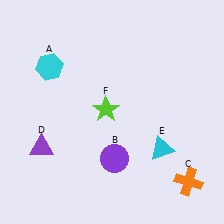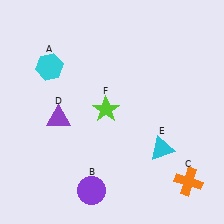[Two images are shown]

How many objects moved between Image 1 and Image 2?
2 objects moved between the two images.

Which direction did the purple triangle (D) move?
The purple triangle (D) moved up.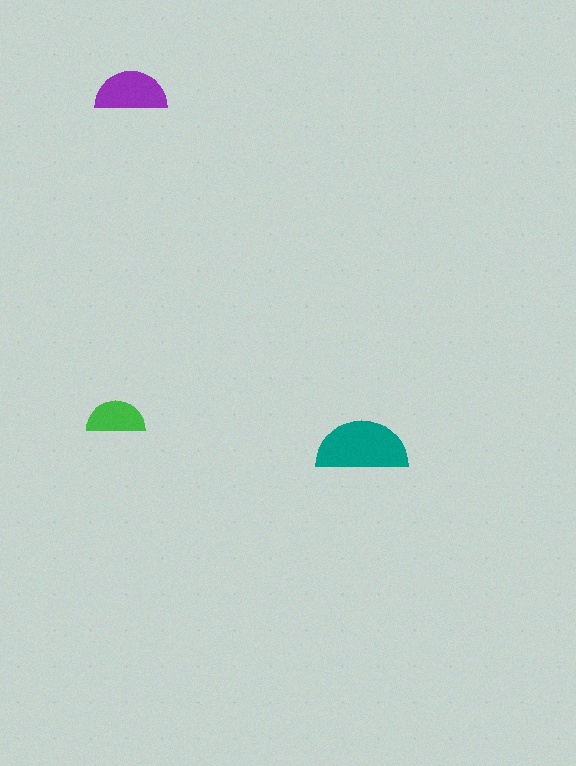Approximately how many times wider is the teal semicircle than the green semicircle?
About 1.5 times wider.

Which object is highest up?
The purple semicircle is topmost.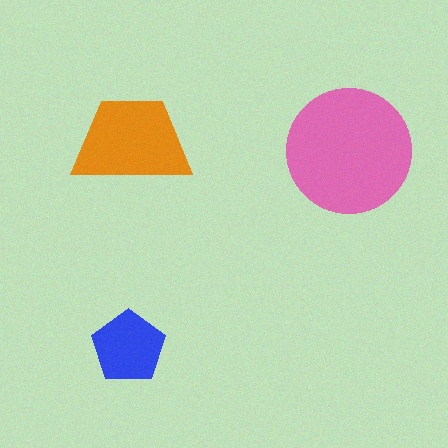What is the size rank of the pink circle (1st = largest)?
1st.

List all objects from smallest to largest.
The blue pentagon, the orange trapezoid, the pink circle.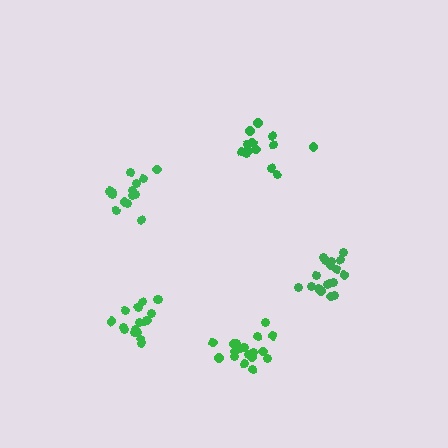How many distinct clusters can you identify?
There are 5 distinct clusters.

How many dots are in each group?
Group 1: 13 dots, Group 2: 14 dots, Group 3: 18 dots, Group 4: 17 dots, Group 5: 19 dots (81 total).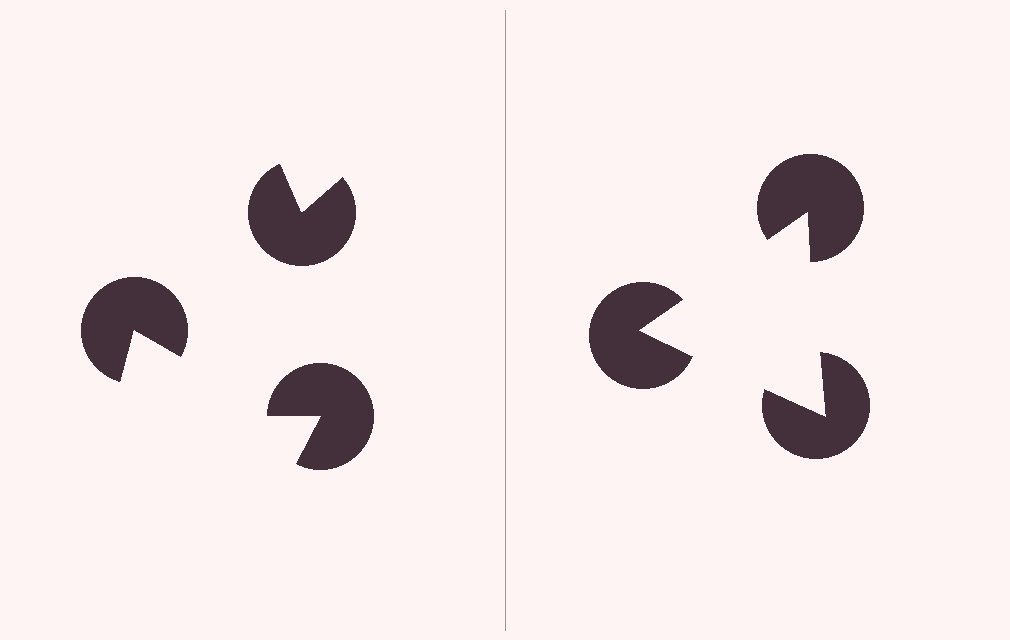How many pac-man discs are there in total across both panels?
6 — 3 on each side.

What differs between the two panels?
The pac-man discs are positioned identically on both sides; only the wedge orientations differ. On the right they align to a triangle; on the left they are misaligned.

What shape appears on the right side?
An illusory triangle.